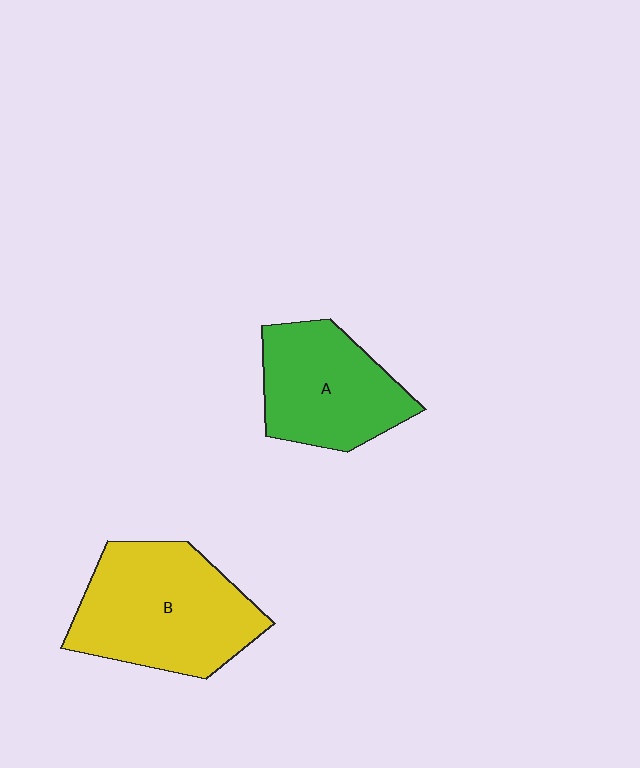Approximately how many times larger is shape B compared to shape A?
Approximately 1.3 times.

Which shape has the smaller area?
Shape A (green).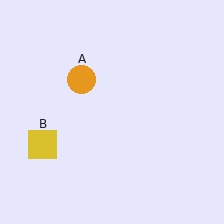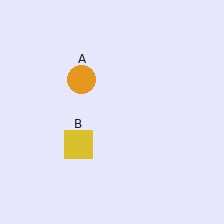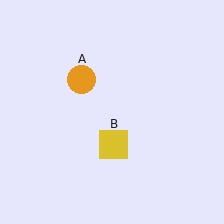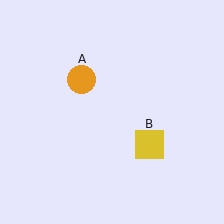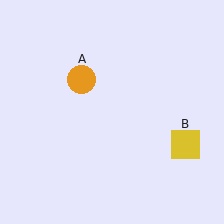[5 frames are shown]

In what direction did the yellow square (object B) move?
The yellow square (object B) moved right.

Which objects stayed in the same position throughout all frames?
Orange circle (object A) remained stationary.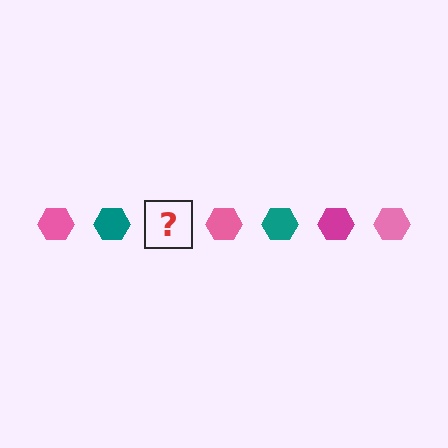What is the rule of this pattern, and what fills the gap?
The rule is that the pattern cycles through pink, teal, magenta hexagons. The gap should be filled with a magenta hexagon.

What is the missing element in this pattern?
The missing element is a magenta hexagon.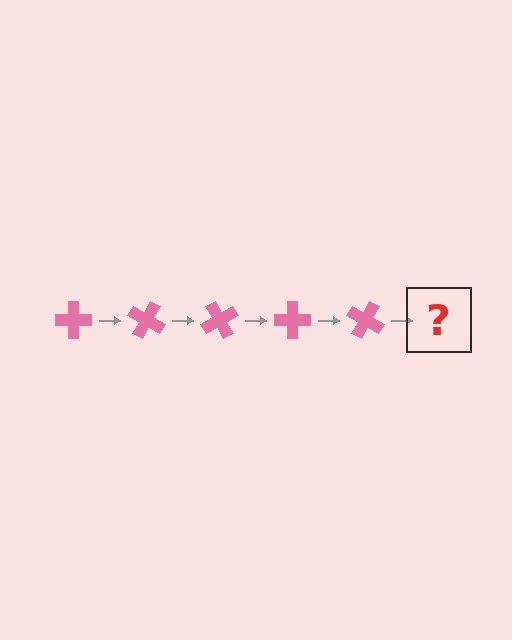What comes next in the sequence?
The next element should be a pink cross rotated 150 degrees.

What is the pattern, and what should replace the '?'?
The pattern is that the cross rotates 30 degrees each step. The '?' should be a pink cross rotated 150 degrees.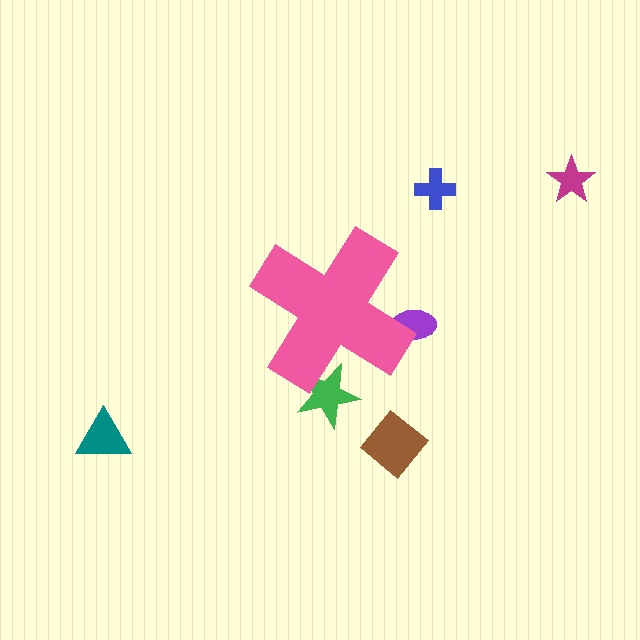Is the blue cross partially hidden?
No, the blue cross is fully visible.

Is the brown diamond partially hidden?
No, the brown diamond is fully visible.